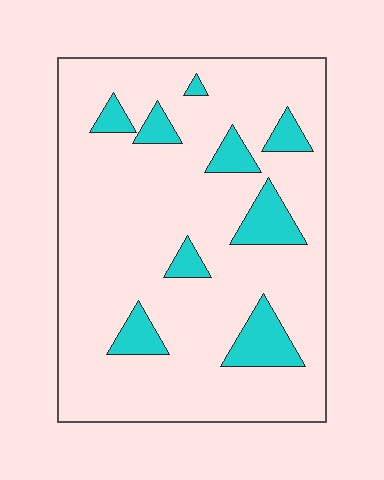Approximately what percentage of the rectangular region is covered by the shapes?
Approximately 15%.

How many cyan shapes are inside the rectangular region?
9.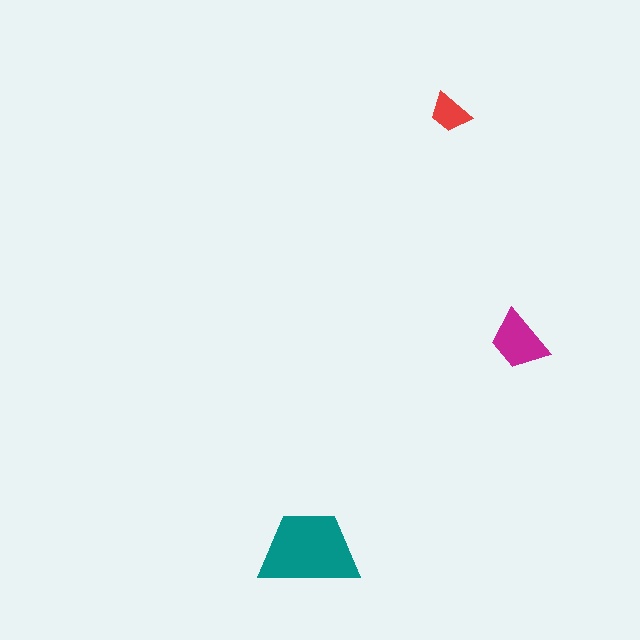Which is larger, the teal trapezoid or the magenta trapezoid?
The teal one.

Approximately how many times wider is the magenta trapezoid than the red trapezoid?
About 1.5 times wider.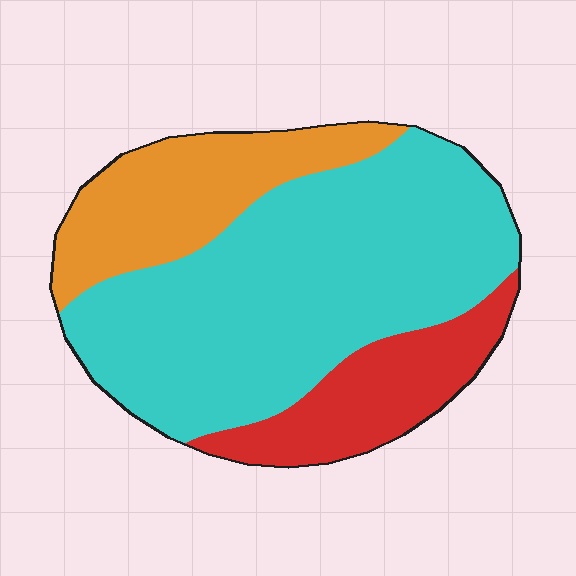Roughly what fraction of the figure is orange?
Orange covers 22% of the figure.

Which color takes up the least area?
Red, at roughly 20%.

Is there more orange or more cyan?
Cyan.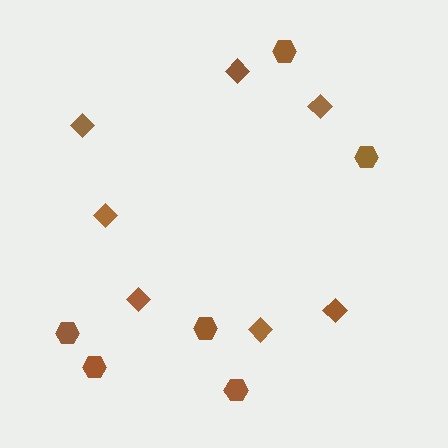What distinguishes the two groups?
There are 2 groups: one group of diamonds (7) and one group of hexagons (6).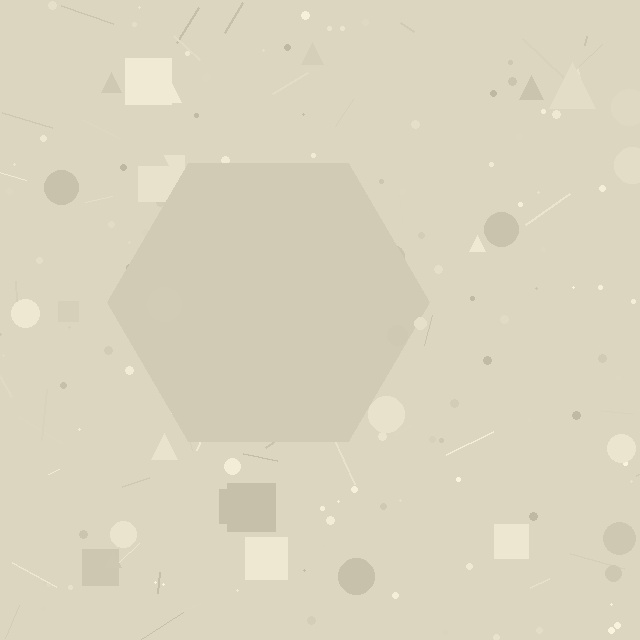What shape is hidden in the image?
A hexagon is hidden in the image.